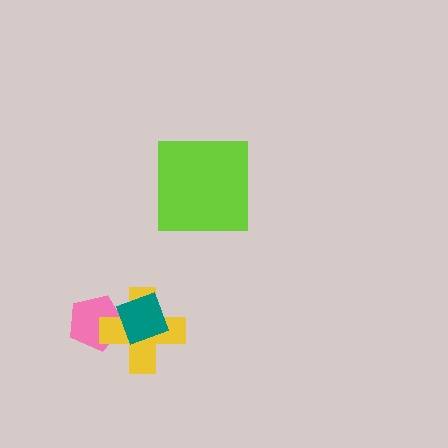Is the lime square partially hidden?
No, no other shape covers it.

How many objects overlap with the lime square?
0 objects overlap with the lime square.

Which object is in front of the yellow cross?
The teal diamond is in front of the yellow cross.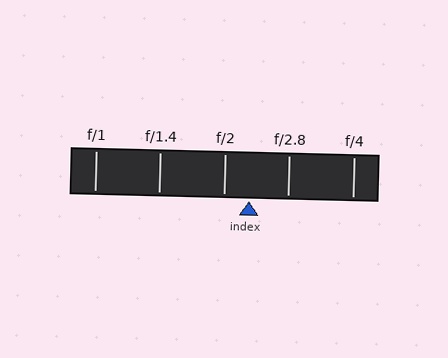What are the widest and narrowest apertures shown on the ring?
The widest aperture shown is f/1 and the narrowest is f/4.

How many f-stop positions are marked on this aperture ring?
There are 5 f-stop positions marked.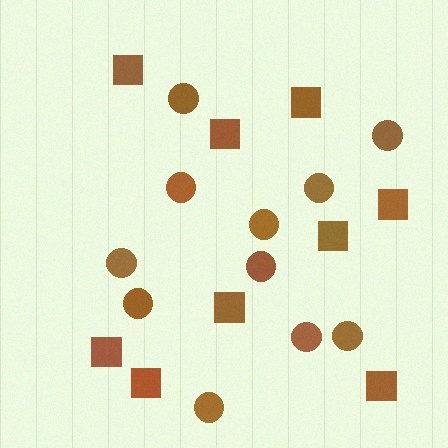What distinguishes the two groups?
There are 2 groups: one group of circles (11) and one group of squares (9).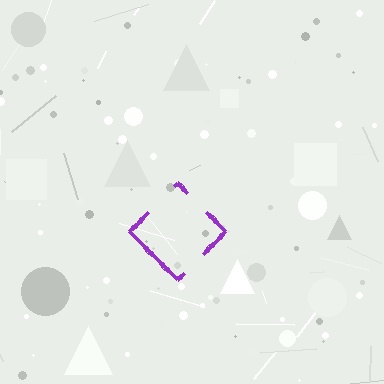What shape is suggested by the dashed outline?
The dashed outline suggests a diamond.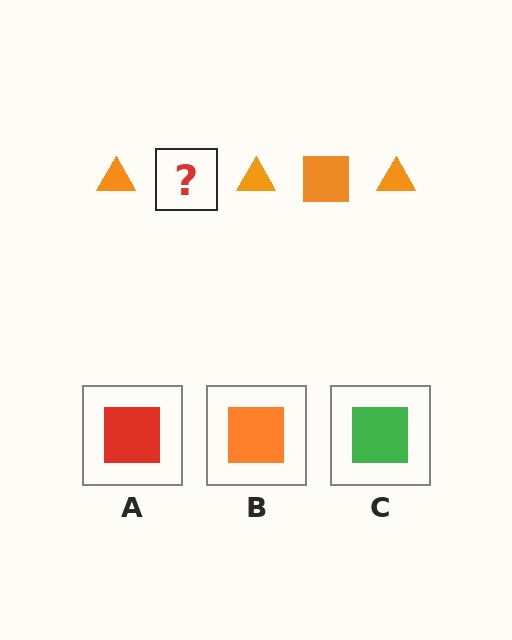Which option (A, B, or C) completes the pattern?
B.